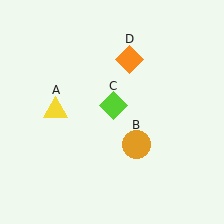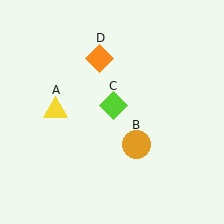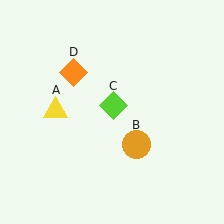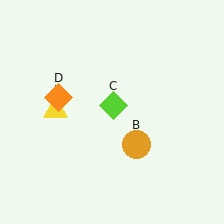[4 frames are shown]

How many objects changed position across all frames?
1 object changed position: orange diamond (object D).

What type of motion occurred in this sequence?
The orange diamond (object D) rotated counterclockwise around the center of the scene.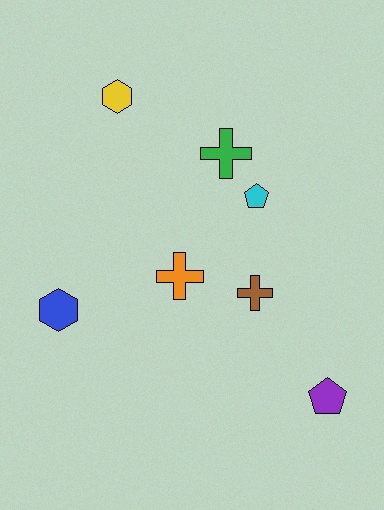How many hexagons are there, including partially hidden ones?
There are 2 hexagons.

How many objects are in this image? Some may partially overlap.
There are 7 objects.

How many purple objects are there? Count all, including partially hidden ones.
There is 1 purple object.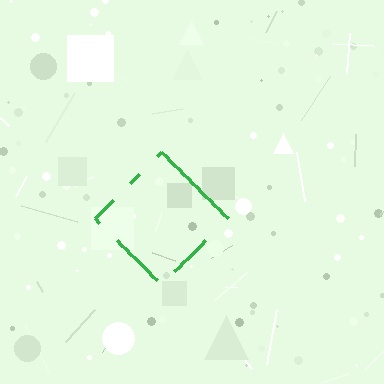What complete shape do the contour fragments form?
The contour fragments form a diamond.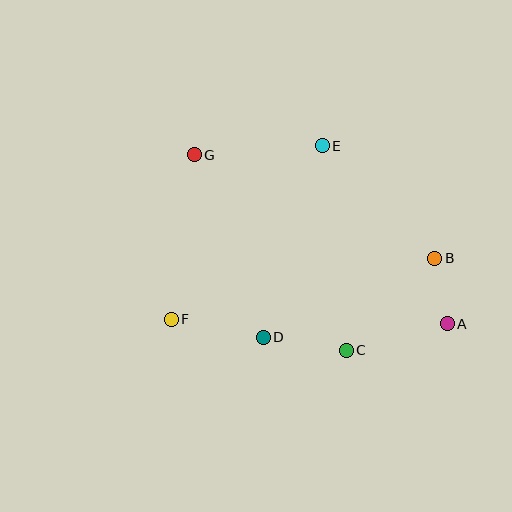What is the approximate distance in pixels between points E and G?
The distance between E and G is approximately 128 pixels.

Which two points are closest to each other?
Points A and B are closest to each other.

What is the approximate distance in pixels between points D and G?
The distance between D and G is approximately 195 pixels.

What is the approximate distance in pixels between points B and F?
The distance between B and F is approximately 270 pixels.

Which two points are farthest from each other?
Points A and G are farthest from each other.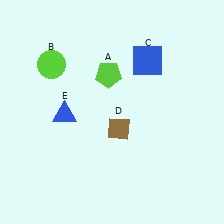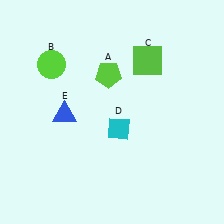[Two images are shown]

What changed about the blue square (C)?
In Image 1, C is blue. In Image 2, it changed to lime.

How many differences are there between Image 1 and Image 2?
There are 2 differences between the two images.